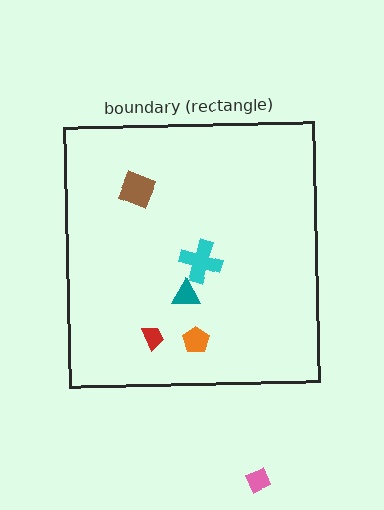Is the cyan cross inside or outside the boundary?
Inside.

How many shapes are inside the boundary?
5 inside, 1 outside.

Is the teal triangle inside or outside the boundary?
Inside.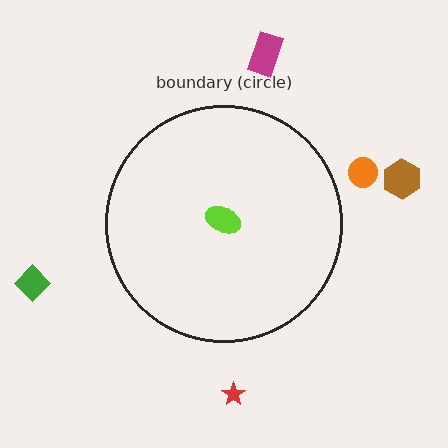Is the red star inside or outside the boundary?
Outside.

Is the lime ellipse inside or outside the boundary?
Inside.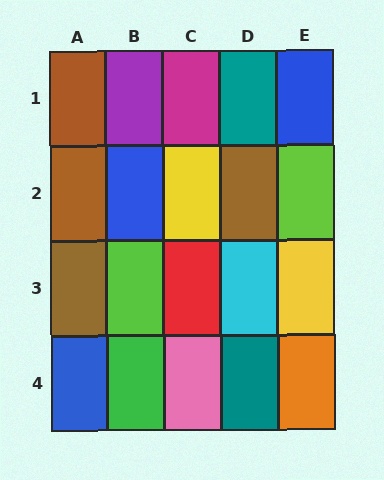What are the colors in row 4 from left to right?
Blue, green, pink, teal, orange.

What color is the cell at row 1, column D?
Teal.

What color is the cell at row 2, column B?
Blue.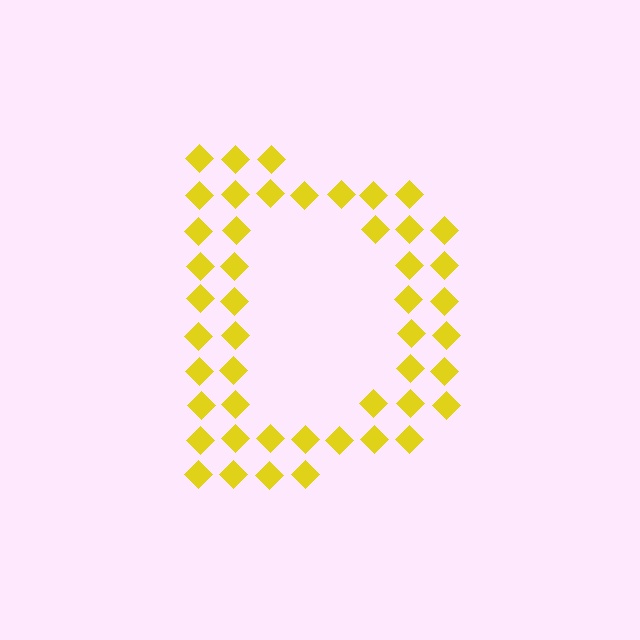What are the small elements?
The small elements are diamonds.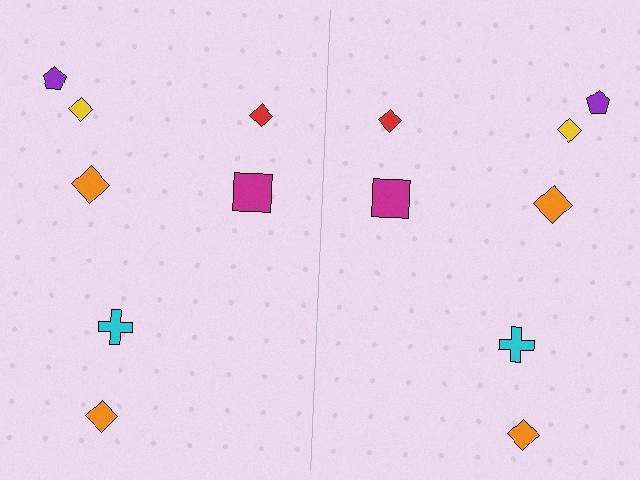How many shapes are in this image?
There are 14 shapes in this image.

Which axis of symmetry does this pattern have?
The pattern has a vertical axis of symmetry running through the center of the image.